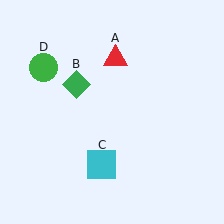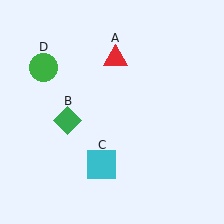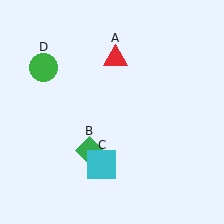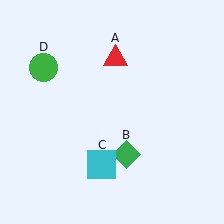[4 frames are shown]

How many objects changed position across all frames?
1 object changed position: green diamond (object B).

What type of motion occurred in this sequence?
The green diamond (object B) rotated counterclockwise around the center of the scene.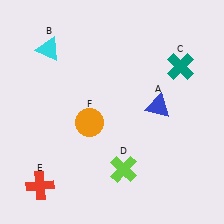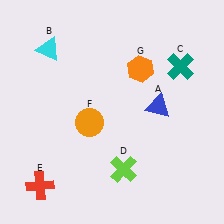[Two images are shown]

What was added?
An orange hexagon (G) was added in Image 2.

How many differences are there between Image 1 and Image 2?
There is 1 difference between the two images.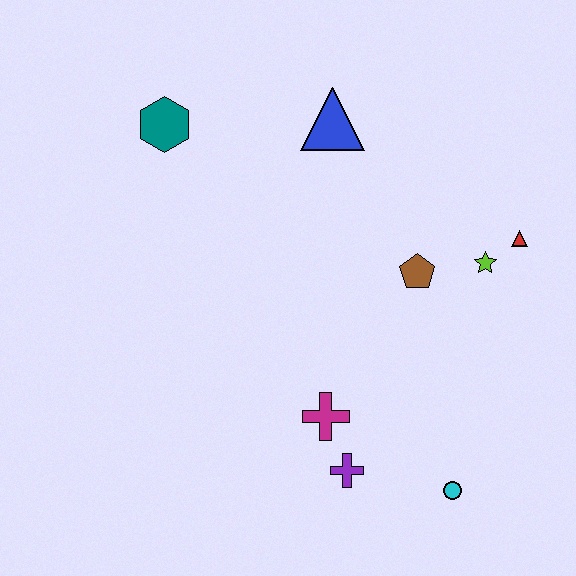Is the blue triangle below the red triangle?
No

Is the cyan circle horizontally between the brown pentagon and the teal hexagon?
No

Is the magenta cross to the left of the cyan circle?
Yes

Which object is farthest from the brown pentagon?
The teal hexagon is farthest from the brown pentagon.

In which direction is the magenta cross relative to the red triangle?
The magenta cross is to the left of the red triangle.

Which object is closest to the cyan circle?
The purple cross is closest to the cyan circle.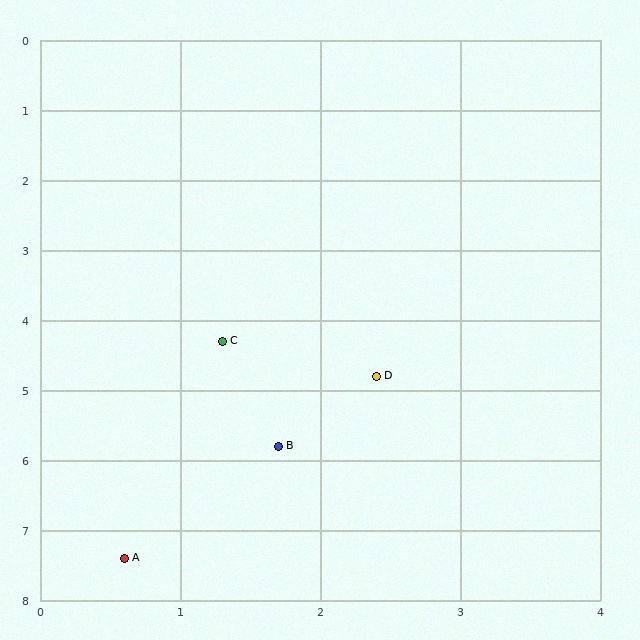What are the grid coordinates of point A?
Point A is at approximately (0.6, 7.4).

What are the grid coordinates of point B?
Point B is at approximately (1.7, 5.8).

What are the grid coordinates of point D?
Point D is at approximately (2.4, 4.8).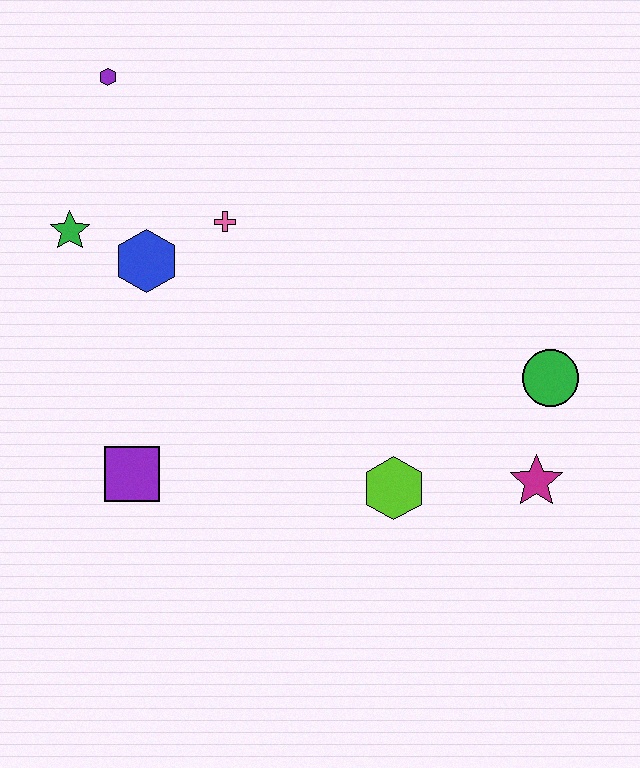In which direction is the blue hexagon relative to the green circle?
The blue hexagon is to the left of the green circle.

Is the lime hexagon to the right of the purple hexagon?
Yes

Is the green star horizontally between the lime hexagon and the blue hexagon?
No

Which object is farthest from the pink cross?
The magenta star is farthest from the pink cross.